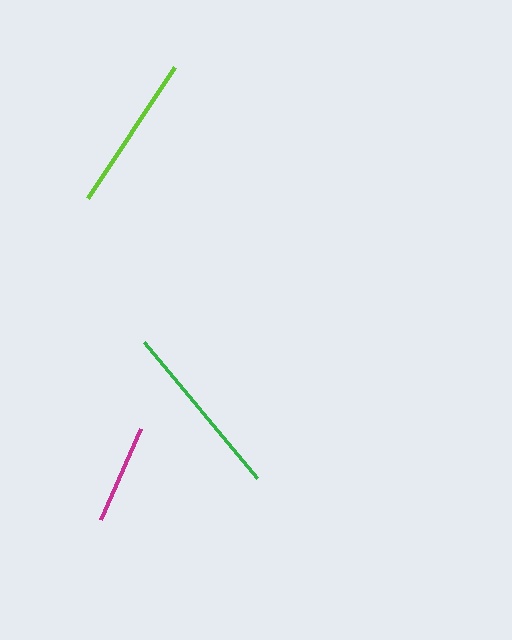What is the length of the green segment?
The green segment is approximately 177 pixels long.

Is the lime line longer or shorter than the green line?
The green line is longer than the lime line.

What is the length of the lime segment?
The lime segment is approximately 157 pixels long.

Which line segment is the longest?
The green line is the longest at approximately 177 pixels.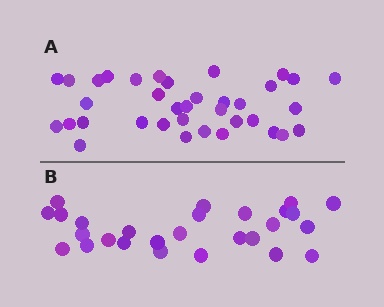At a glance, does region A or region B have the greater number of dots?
Region A (the top region) has more dots.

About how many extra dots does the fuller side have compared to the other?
Region A has roughly 8 or so more dots than region B.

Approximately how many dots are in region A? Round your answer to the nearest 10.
About 40 dots. (The exact count is 36, which rounds to 40.)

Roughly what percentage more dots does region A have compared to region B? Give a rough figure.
About 35% more.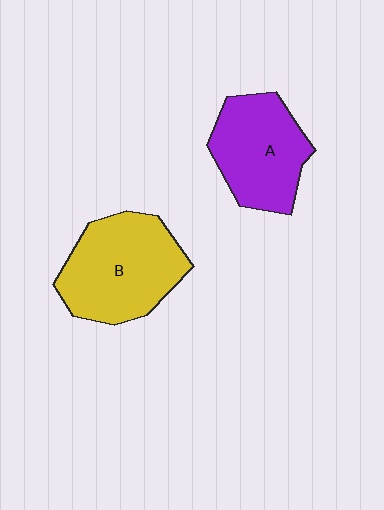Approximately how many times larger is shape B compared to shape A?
Approximately 1.2 times.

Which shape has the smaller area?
Shape A (purple).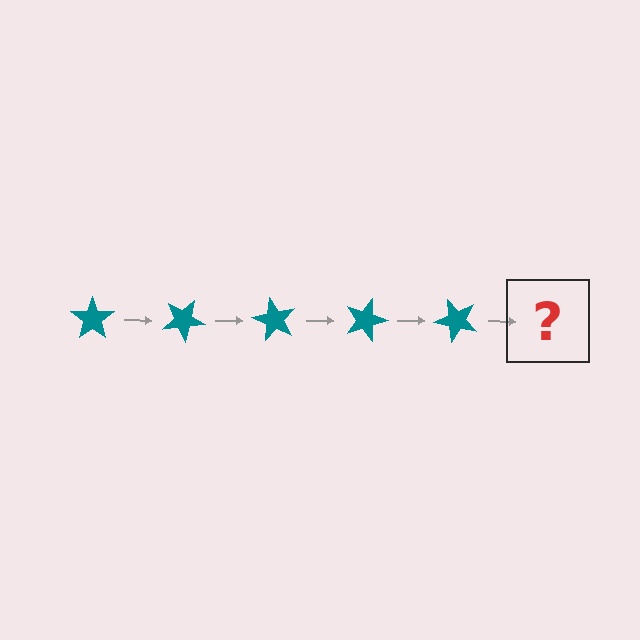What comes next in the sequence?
The next element should be a teal star rotated 150 degrees.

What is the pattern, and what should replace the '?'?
The pattern is that the star rotates 30 degrees each step. The '?' should be a teal star rotated 150 degrees.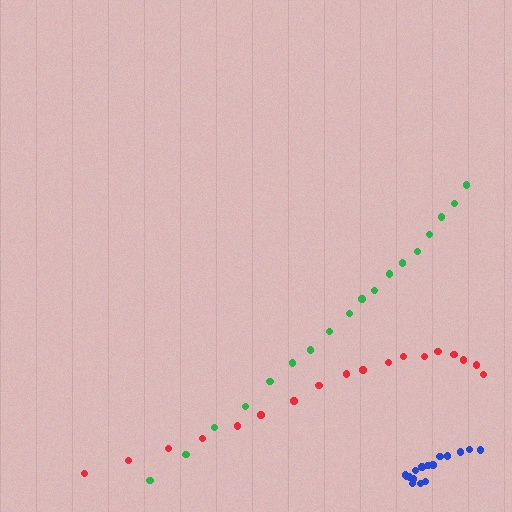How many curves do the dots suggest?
There are 3 distinct paths.